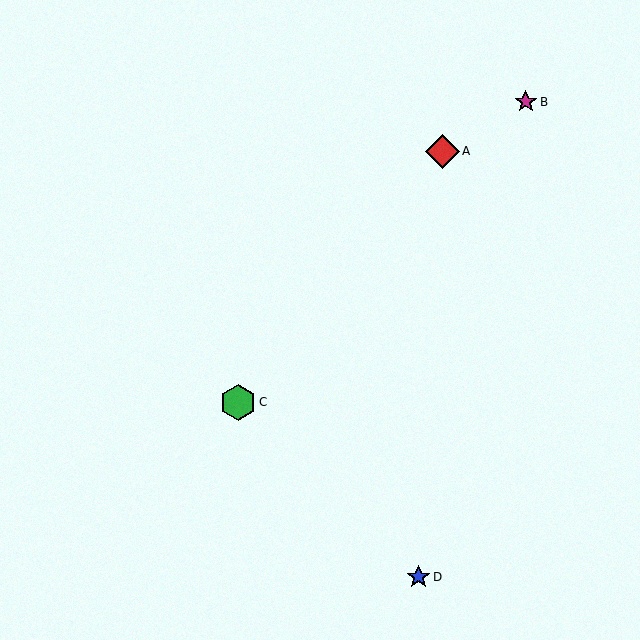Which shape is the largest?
The green hexagon (labeled C) is the largest.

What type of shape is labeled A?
Shape A is a red diamond.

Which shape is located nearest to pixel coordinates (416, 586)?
The blue star (labeled D) at (418, 577) is nearest to that location.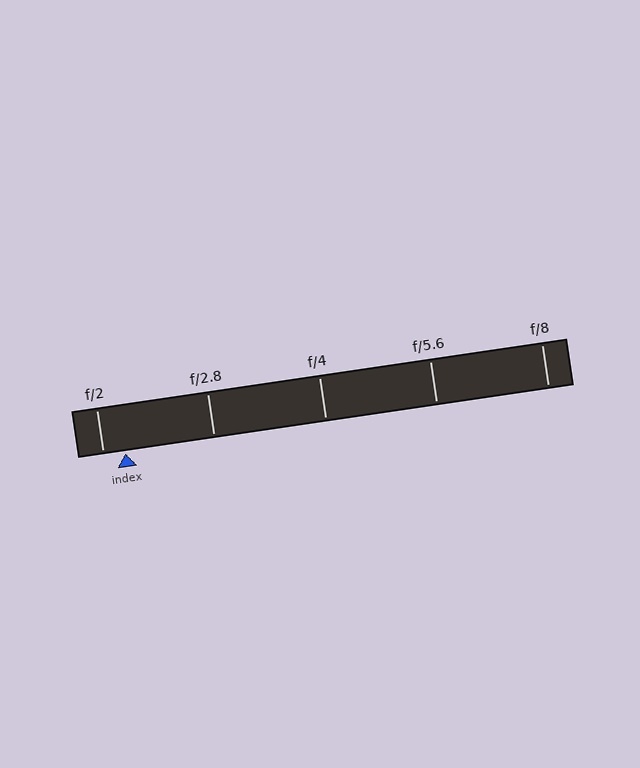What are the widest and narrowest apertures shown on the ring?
The widest aperture shown is f/2 and the narrowest is f/8.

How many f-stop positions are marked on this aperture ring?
There are 5 f-stop positions marked.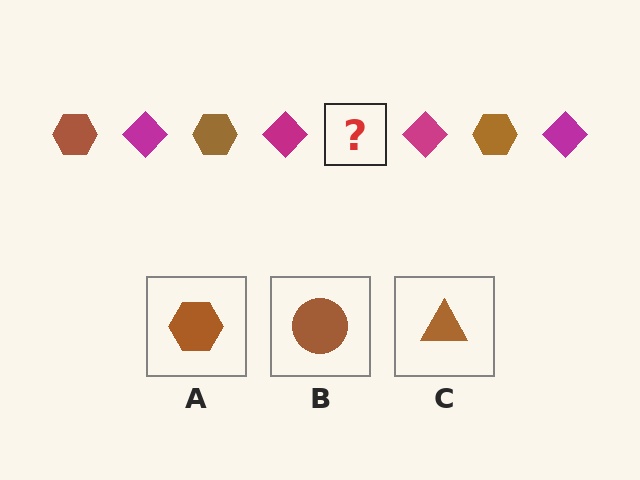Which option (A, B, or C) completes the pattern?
A.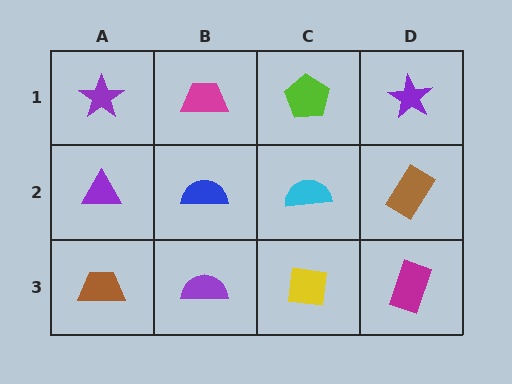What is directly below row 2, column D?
A magenta rectangle.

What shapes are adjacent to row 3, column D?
A brown rectangle (row 2, column D), a yellow square (row 3, column C).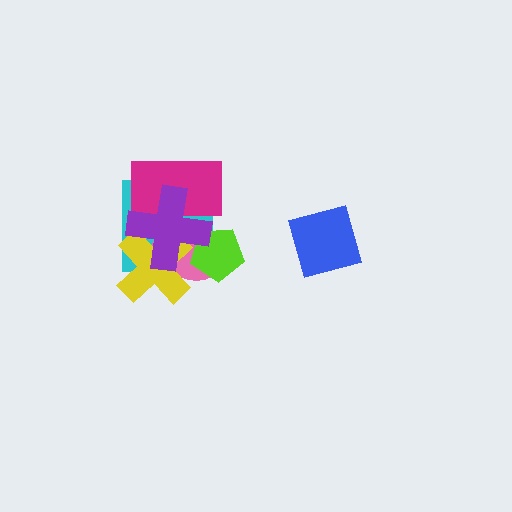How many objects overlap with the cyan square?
5 objects overlap with the cyan square.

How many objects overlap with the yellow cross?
3 objects overlap with the yellow cross.